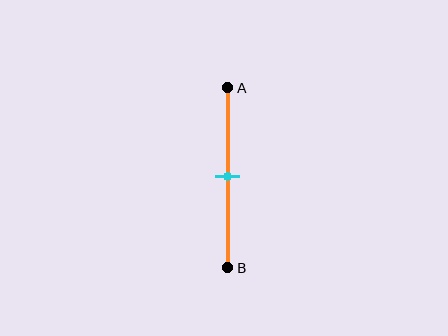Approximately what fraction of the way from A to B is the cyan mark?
The cyan mark is approximately 50% of the way from A to B.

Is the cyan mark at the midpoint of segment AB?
Yes, the mark is approximately at the midpoint.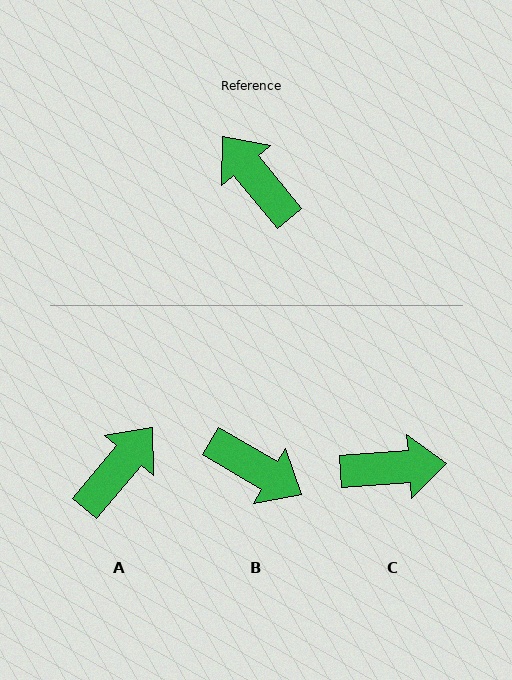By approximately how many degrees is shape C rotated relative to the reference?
Approximately 125 degrees clockwise.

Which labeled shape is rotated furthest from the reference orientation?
B, about 160 degrees away.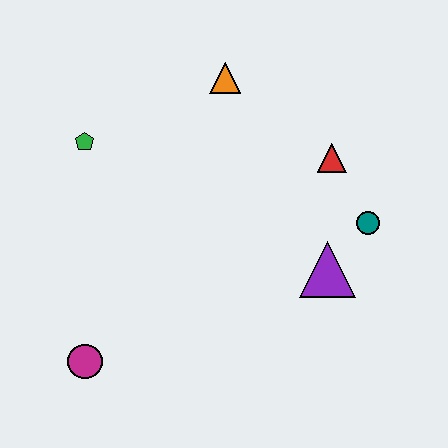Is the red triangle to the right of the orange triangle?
Yes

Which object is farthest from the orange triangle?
The magenta circle is farthest from the orange triangle.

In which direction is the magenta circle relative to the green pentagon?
The magenta circle is below the green pentagon.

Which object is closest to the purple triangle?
The teal circle is closest to the purple triangle.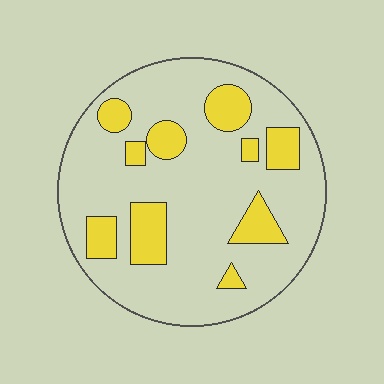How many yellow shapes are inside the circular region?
10.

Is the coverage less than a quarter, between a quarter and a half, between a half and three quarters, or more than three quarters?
Less than a quarter.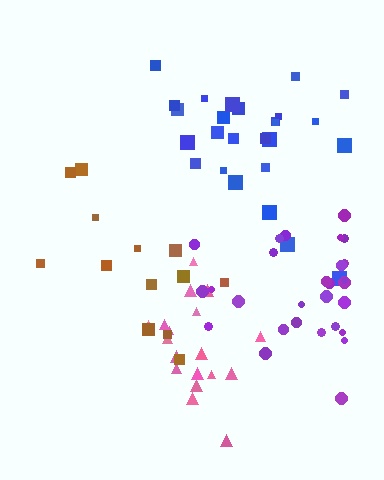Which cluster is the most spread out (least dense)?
Brown.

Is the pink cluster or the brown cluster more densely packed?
Pink.